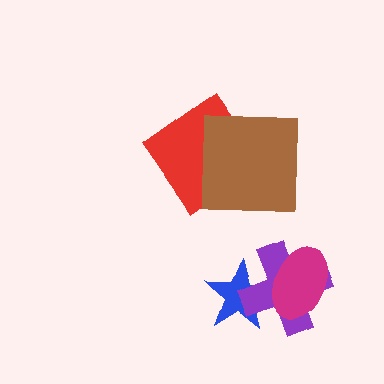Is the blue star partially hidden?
Yes, it is partially covered by another shape.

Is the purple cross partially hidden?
Yes, it is partially covered by another shape.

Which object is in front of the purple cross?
The magenta ellipse is in front of the purple cross.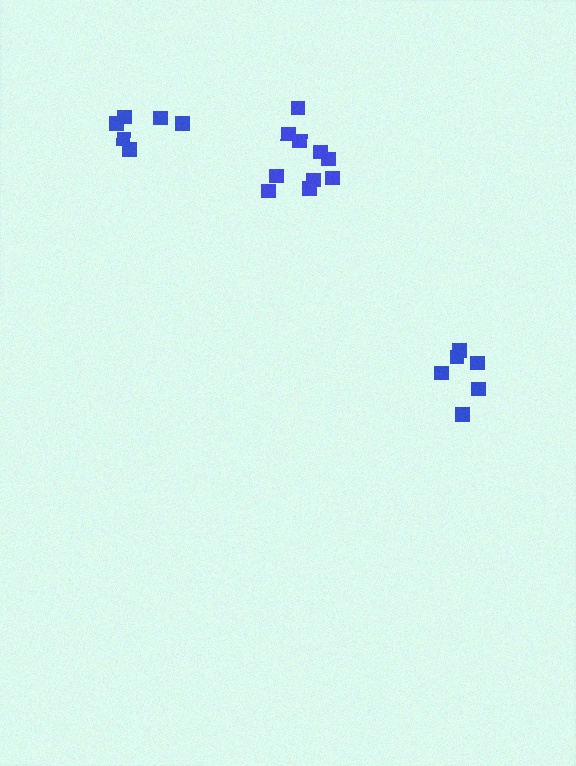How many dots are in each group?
Group 1: 10 dots, Group 2: 6 dots, Group 3: 6 dots (22 total).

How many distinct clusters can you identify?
There are 3 distinct clusters.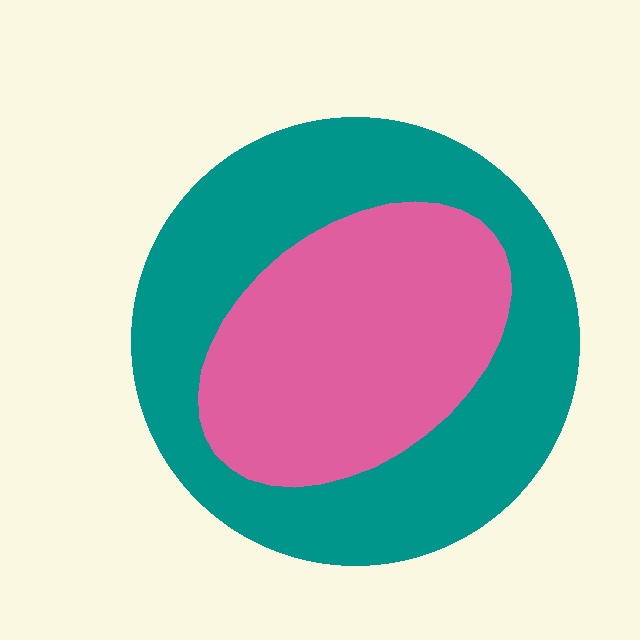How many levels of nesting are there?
2.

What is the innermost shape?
The pink ellipse.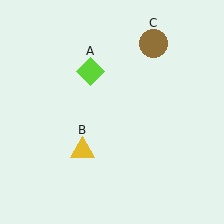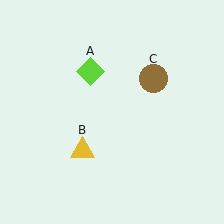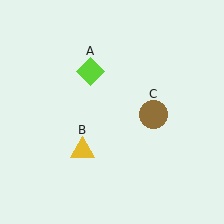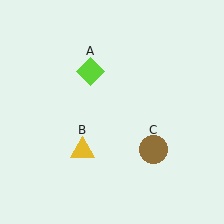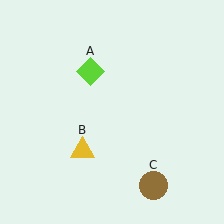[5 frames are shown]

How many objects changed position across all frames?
1 object changed position: brown circle (object C).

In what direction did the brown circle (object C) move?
The brown circle (object C) moved down.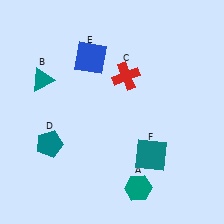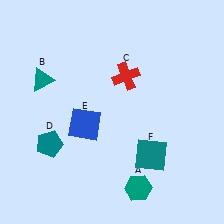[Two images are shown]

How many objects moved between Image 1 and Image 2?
1 object moved between the two images.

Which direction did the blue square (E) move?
The blue square (E) moved down.